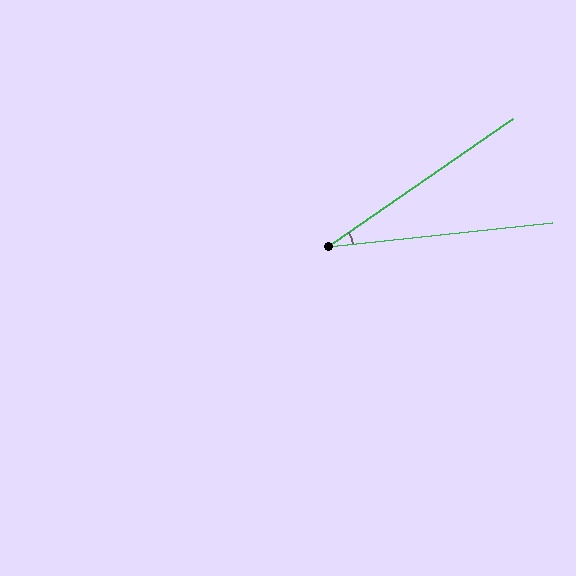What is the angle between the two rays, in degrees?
Approximately 29 degrees.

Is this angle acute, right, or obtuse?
It is acute.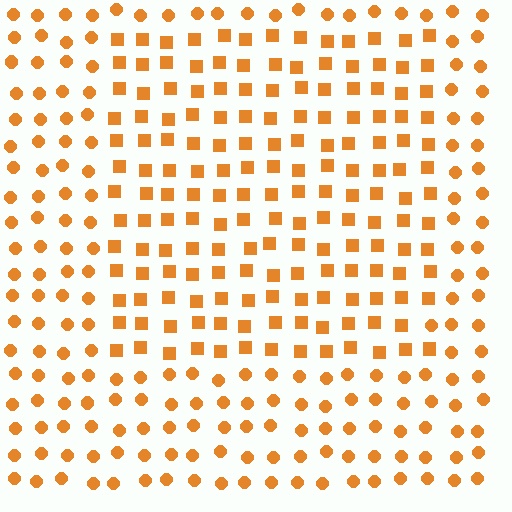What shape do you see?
I see a rectangle.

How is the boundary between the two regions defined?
The boundary is defined by a change in element shape: squares inside vs. circles outside. All elements share the same color and spacing.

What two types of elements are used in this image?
The image uses squares inside the rectangle region and circles outside it.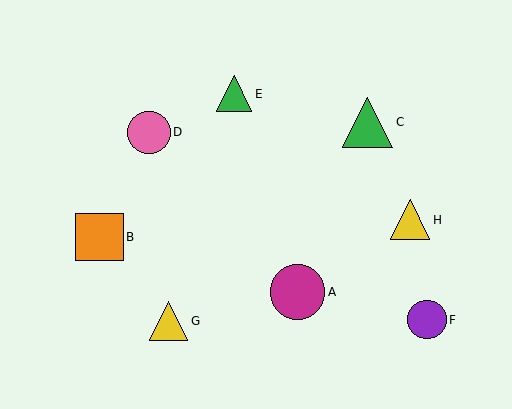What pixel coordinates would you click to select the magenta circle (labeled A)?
Click at (298, 292) to select the magenta circle A.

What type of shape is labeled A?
Shape A is a magenta circle.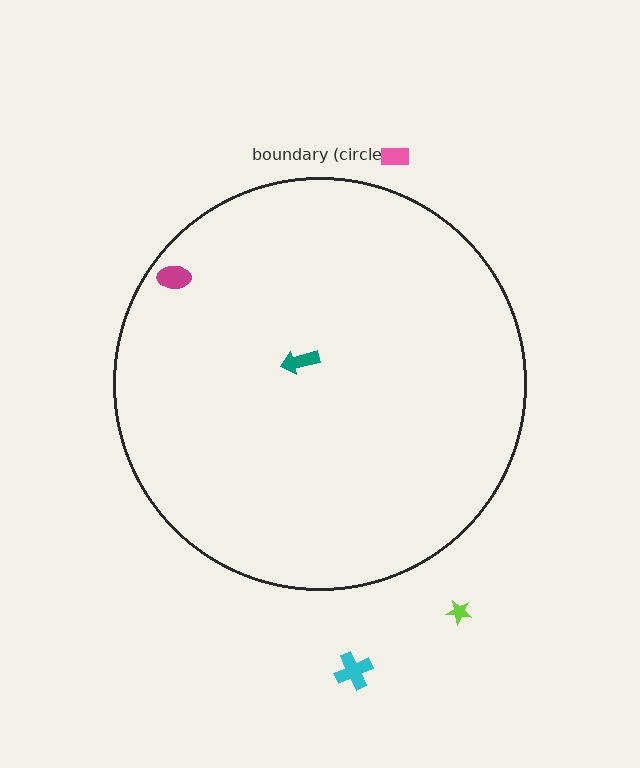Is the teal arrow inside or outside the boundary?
Inside.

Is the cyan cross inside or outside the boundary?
Outside.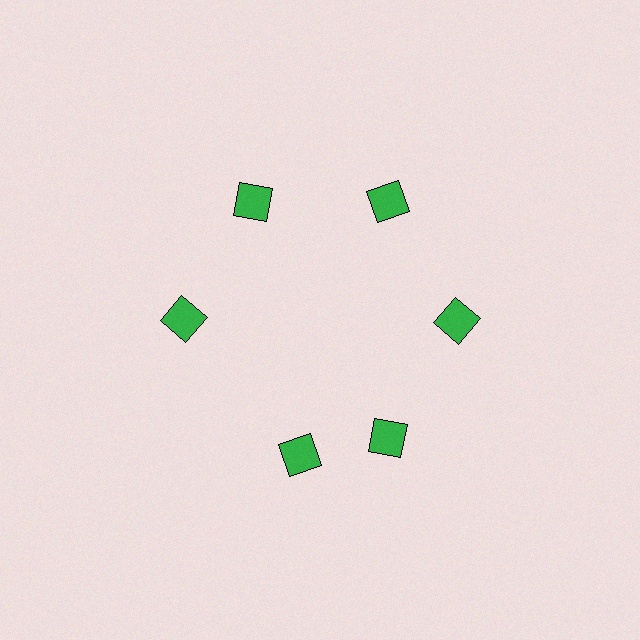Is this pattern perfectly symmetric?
No. The 6 green squares are arranged in a ring, but one element near the 7 o'clock position is rotated out of alignment along the ring, breaking the 6-fold rotational symmetry.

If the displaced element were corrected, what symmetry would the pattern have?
It would have 6-fold rotational symmetry — the pattern would map onto itself every 60 degrees.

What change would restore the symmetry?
The symmetry would be restored by rotating it back into even spacing with its neighbors so that all 6 squares sit at equal angles and equal distance from the center.